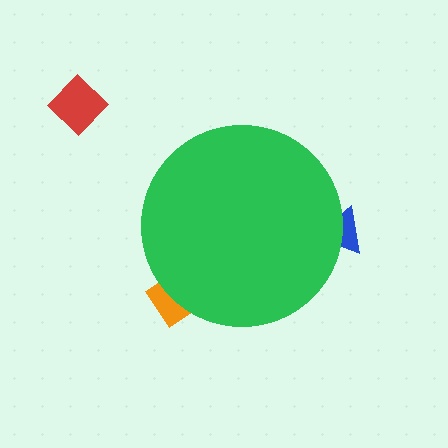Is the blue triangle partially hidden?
Yes, the blue triangle is partially hidden behind the green circle.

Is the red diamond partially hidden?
No, the red diamond is fully visible.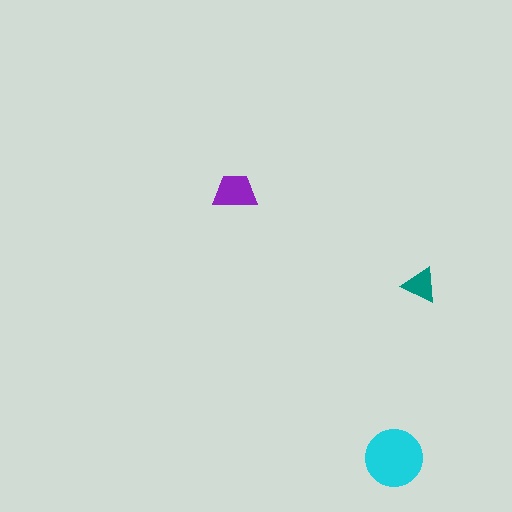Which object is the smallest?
The teal triangle.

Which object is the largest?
The cyan circle.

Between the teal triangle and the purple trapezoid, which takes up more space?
The purple trapezoid.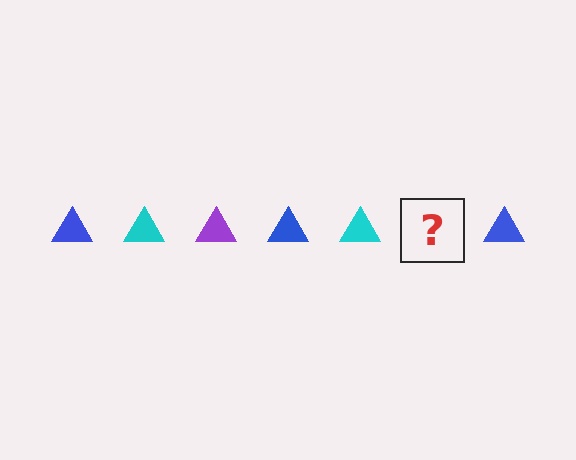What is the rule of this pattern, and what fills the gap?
The rule is that the pattern cycles through blue, cyan, purple triangles. The gap should be filled with a purple triangle.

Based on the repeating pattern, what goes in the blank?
The blank should be a purple triangle.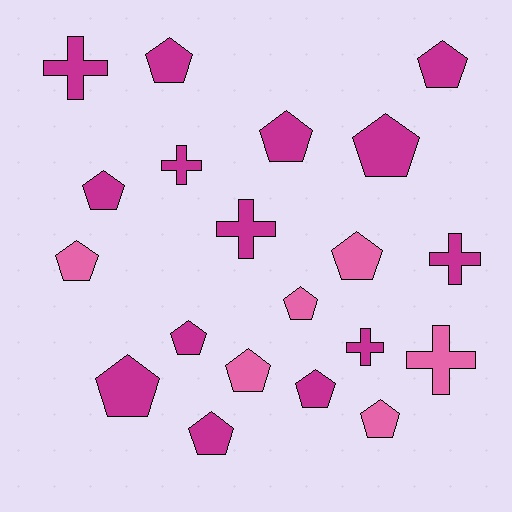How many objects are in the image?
There are 20 objects.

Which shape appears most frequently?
Pentagon, with 14 objects.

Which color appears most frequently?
Magenta, with 14 objects.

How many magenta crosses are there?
There are 5 magenta crosses.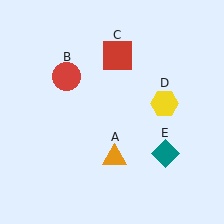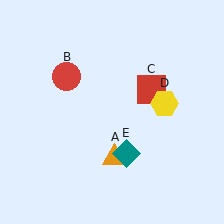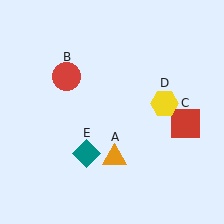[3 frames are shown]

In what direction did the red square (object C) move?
The red square (object C) moved down and to the right.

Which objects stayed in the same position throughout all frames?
Orange triangle (object A) and red circle (object B) and yellow hexagon (object D) remained stationary.